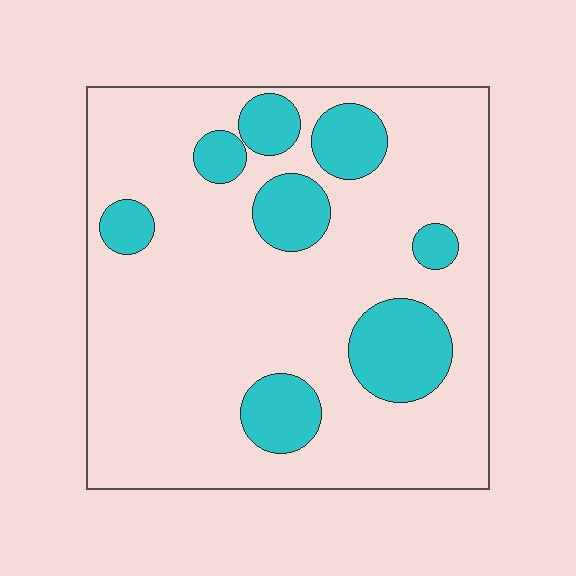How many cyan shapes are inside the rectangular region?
8.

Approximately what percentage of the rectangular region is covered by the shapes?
Approximately 20%.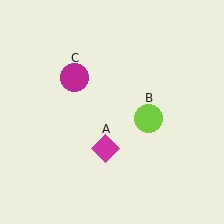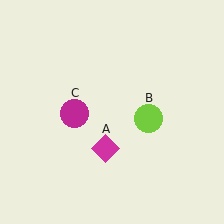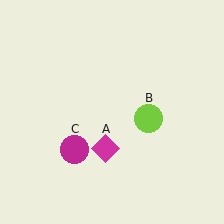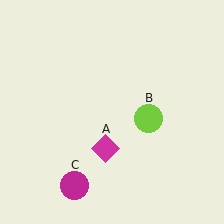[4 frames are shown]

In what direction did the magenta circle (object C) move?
The magenta circle (object C) moved down.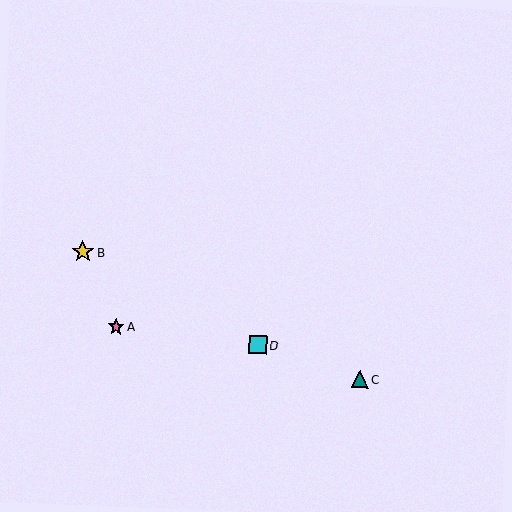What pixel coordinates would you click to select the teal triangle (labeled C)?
Click at (360, 379) to select the teal triangle C.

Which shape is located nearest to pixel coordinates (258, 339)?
The cyan square (labeled D) at (258, 345) is nearest to that location.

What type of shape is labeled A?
Shape A is a pink star.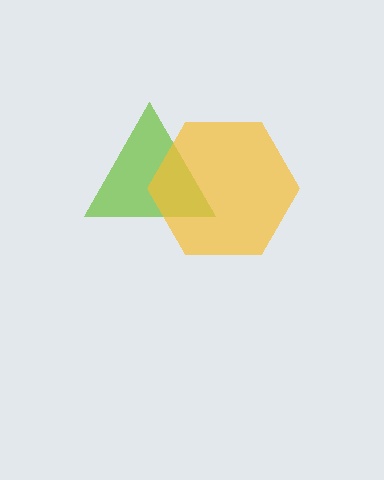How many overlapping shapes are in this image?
There are 2 overlapping shapes in the image.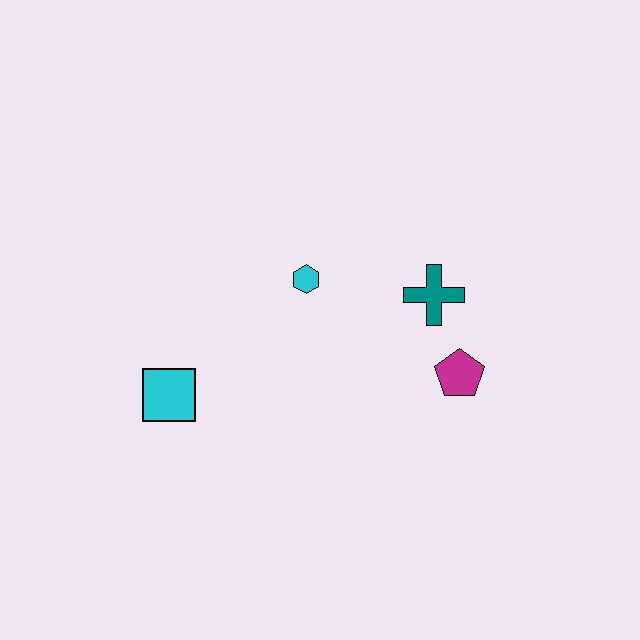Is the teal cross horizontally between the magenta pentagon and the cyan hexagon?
Yes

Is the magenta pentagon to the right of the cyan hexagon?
Yes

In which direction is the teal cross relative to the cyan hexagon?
The teal cross is to the right of the cyan hexagon.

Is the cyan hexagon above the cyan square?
Yes